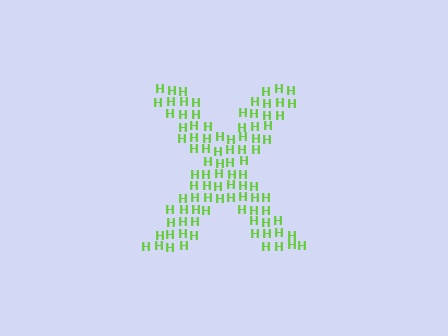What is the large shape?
The large shape is the letter X.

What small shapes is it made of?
It is made of small letter H's.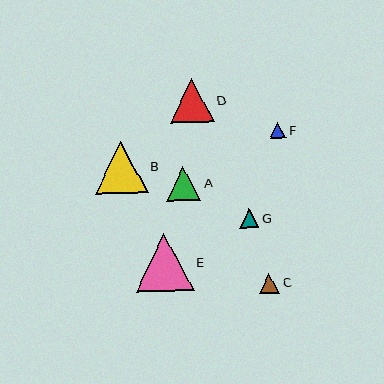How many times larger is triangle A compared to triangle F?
Triangle A is approximately 2.1 times the size of triangle F.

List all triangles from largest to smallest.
From largest to smallest: E, B, D, A, C, G, F.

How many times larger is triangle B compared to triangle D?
Triangle B is approximately 1.2 times the size of triangle D.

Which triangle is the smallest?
Triangle F is the smallest with a size of approximately 16 pixels.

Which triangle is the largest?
Triangle E is the largest with a size of approximately 58 pixels.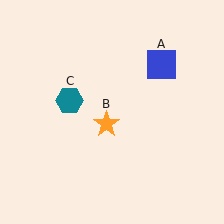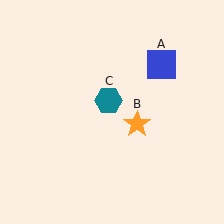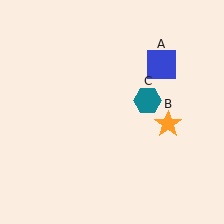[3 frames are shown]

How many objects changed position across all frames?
2 objects changed position: orange star (object B), teal hexagon (object C).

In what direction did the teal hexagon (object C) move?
The teal hexagon (object C) moved right.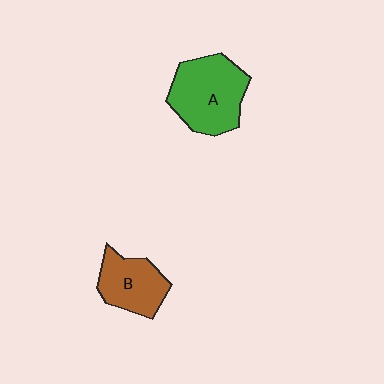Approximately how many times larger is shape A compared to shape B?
Approximately 1.5 times.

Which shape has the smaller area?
Shape B (brown).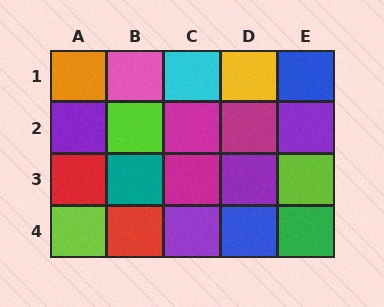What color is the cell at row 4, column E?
Green.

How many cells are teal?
1 cell is teal.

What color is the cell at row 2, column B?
Lime.